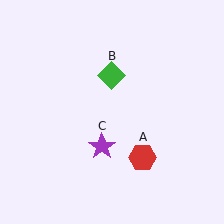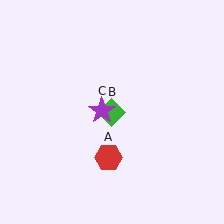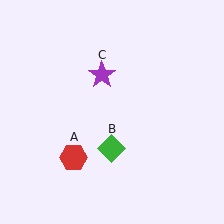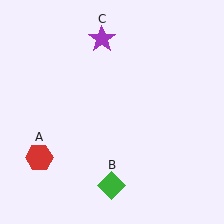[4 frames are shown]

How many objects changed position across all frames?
3 objects changed position: red hexagon (object A), green diamond (object B), purple star (object C).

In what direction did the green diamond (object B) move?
The green diamond (object B) moved down.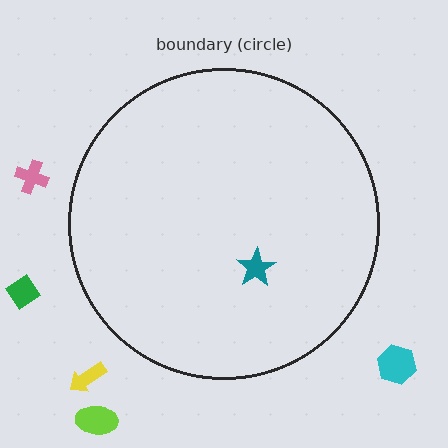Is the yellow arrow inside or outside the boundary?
Outside.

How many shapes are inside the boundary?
1 inside, 5 outside.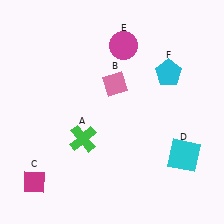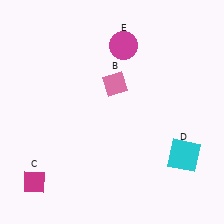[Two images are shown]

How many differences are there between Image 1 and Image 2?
There are 2 differences between the two images.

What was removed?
The cyan pentagon (F), the green cross (A) were removed in Image 2.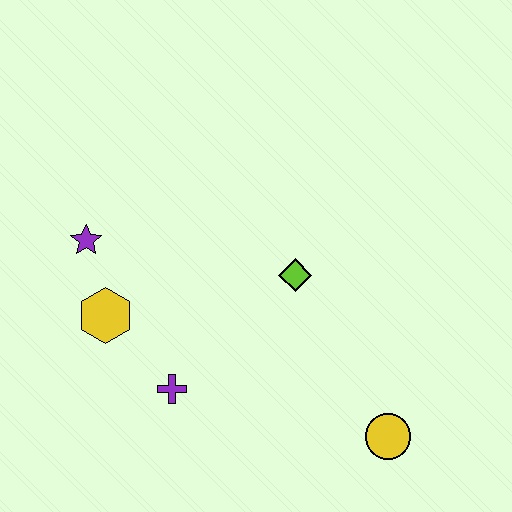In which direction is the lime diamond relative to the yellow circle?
The lime diamond is above the yellow circle.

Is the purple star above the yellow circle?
Yes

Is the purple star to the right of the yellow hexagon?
No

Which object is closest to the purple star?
The yellow hexagon is closest to the purple star.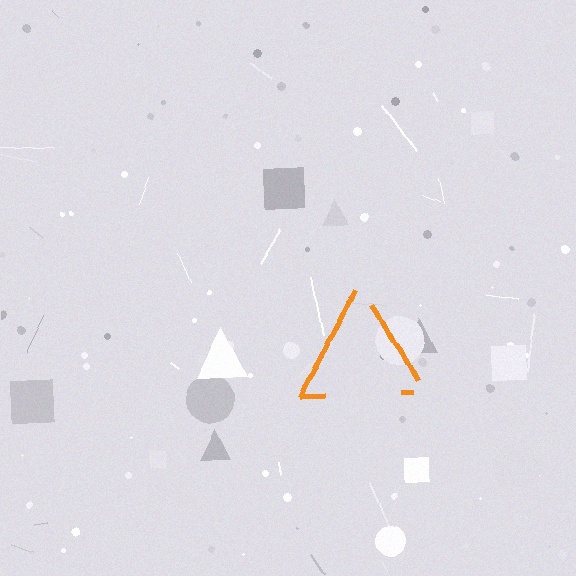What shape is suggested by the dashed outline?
The dashed outline suggests a triangle.